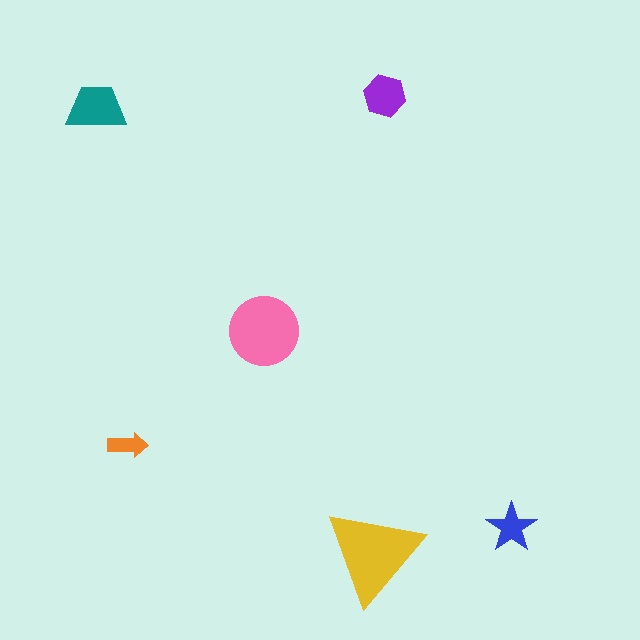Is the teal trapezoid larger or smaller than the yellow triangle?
Smaller.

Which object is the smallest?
The orange arrow.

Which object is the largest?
The yellow triangle.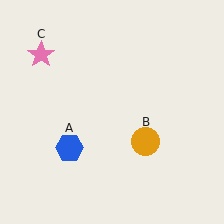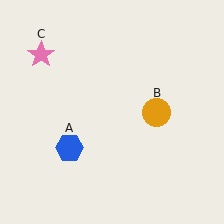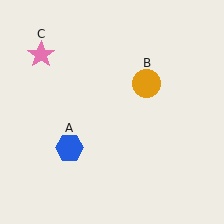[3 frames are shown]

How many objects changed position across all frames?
1 object changed position: orange circle (object B).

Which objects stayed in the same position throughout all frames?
Blue hexagon (object A) and pink star (object C) remained stationary.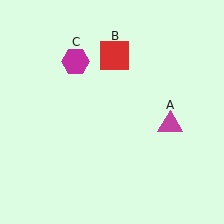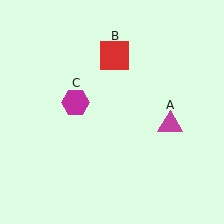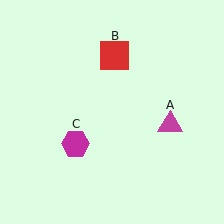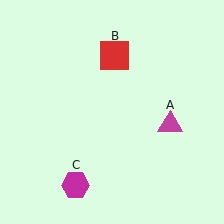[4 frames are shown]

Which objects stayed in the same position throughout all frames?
Magenta triangle (object A) and red square (object B) remained stationary.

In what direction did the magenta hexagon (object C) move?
The magenta hexagon (object C) moved down.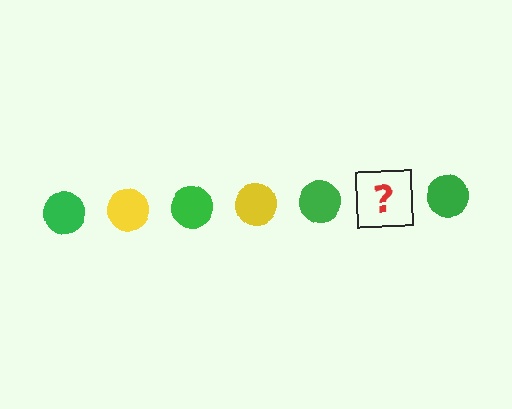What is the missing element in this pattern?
The missing element is a yellow circle.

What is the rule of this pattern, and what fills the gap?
The rule is that the pattern cycles through green, yellow circles. The gap should be filled with a yellow circle.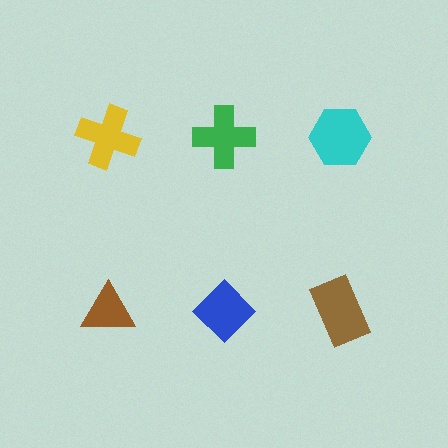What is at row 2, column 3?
A brown rectangle.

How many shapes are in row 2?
3 shapes.